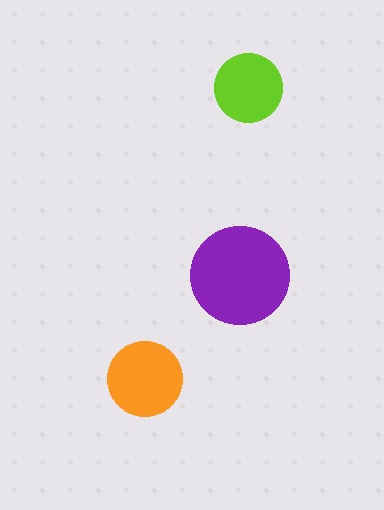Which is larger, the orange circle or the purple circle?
The purple one.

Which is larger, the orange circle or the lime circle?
The orange one.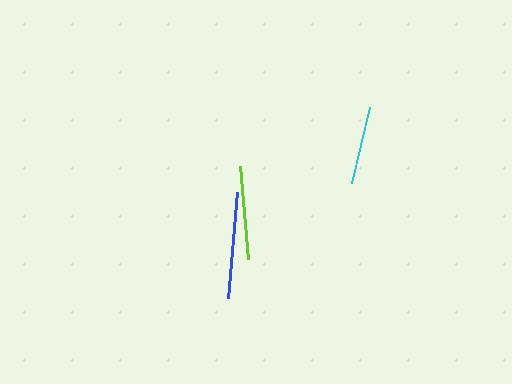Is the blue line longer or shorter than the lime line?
The blue line is longer than the lime line.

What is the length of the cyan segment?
The cyan segment is approximately 78 pixels long.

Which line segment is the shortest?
The cyan line is the shortest at approximately 78 pixels.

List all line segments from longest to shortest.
From longest to shortest: blue, lime, cyan.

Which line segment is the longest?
The blue line is the longest at approximately 106 pixels.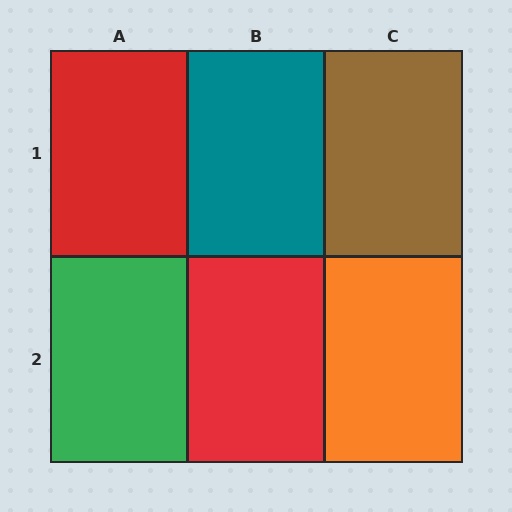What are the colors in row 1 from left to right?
Red, teal, brown.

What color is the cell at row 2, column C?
Orange.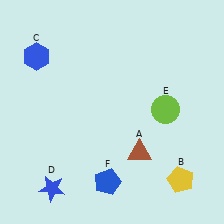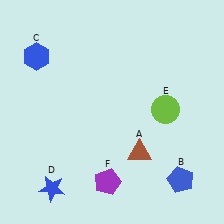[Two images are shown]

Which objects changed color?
B changed from yellow to blue. F changed from blue to purple.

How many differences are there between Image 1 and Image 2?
There are 2 differences between the two images.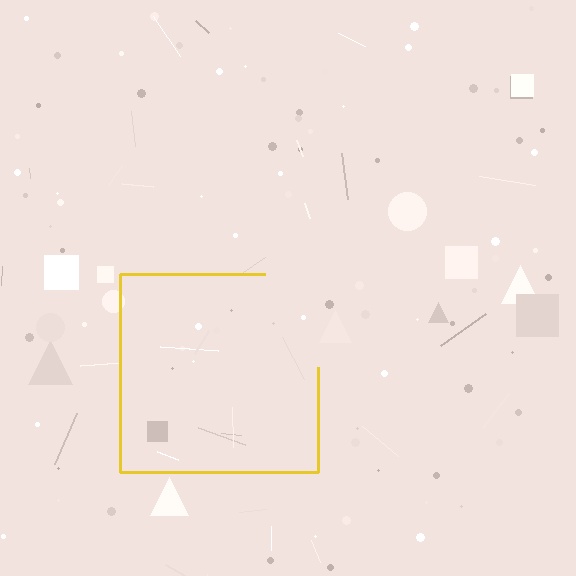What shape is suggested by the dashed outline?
The dashed outline suggests a square.